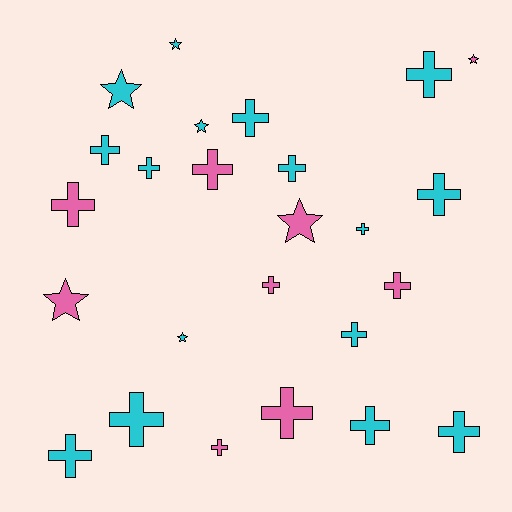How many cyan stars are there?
There are 4 cyan stars.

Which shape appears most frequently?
Cross, with 18 objects.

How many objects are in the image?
There are 25 objects.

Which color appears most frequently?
Cyan, with 16 objects.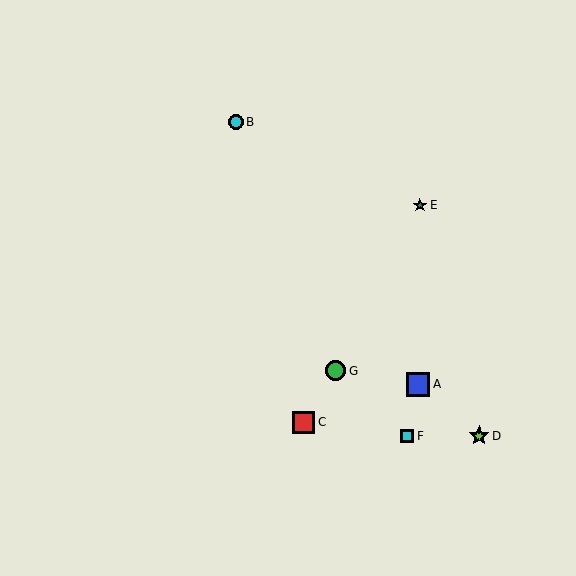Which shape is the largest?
The blue square (labeled A) is the largest.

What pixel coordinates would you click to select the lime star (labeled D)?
Click at (479, 436) to select the lime star D.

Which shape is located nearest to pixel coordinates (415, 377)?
The blue square (labeled A) at (418, 384) is nearest to that location.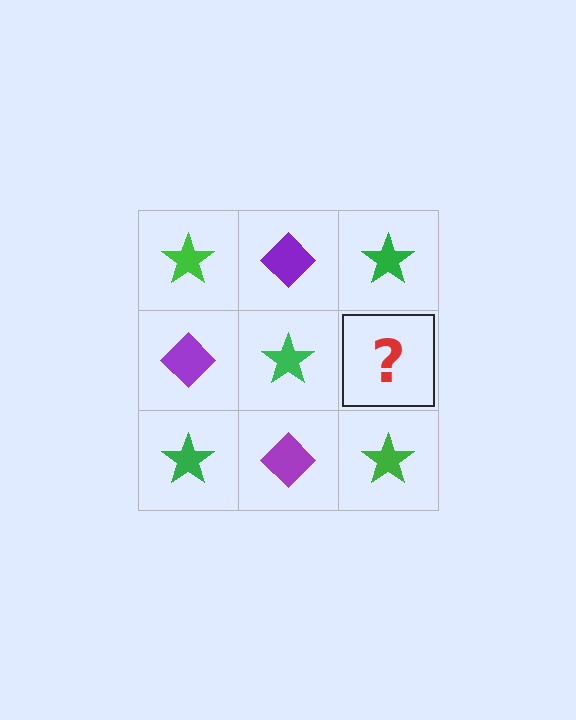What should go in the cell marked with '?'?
The missing cell should contain a purple diamond.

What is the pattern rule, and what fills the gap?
The rule is that it alternates green star and purple diamond in a checkerboard pattern. The gap should be filled with a purple diamond.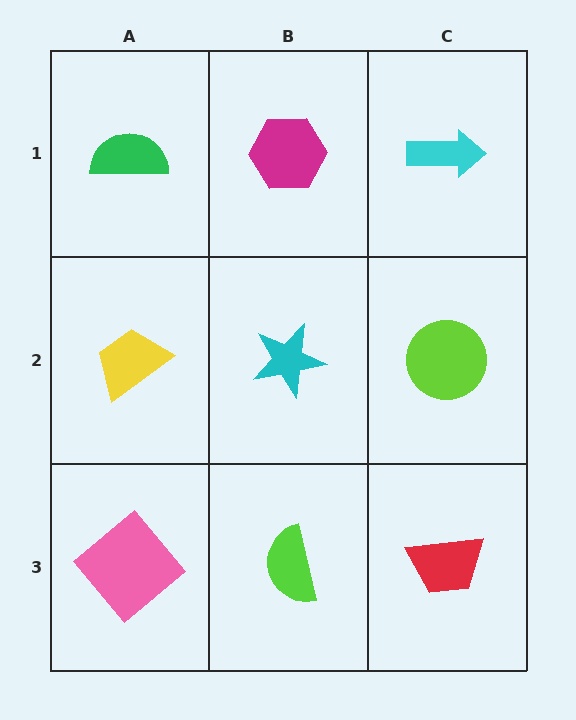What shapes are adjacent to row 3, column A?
A yellow trapezoid (row 2, column A), a lime semicircle (row 3, column B).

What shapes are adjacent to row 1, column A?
A yellow trapezoid (row 2, column A), a magenta hexagon (row 1, column B).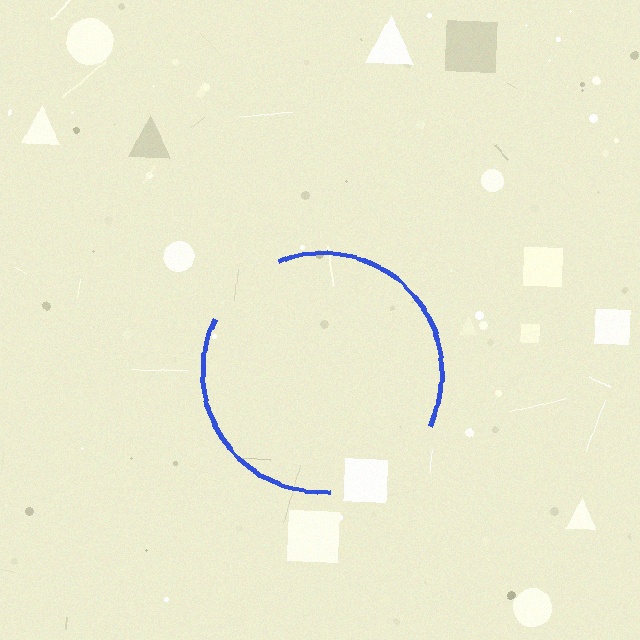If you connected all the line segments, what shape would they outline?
They would outline a circle.